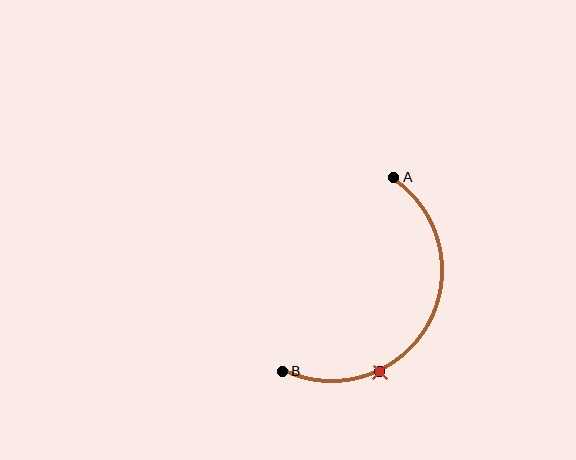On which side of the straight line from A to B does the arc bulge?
The arc bulges to the right of the straight line connecting A and B.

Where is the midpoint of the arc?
The arc midpoint is the point on the curve farthest from the straight line joining A and B. It sits to the right of that line.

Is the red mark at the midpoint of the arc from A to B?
No. The red mark lies on the arc but is closer to endpoint B. The arc midpoint would be at the point on the curve equidistant along the arc from both A and B.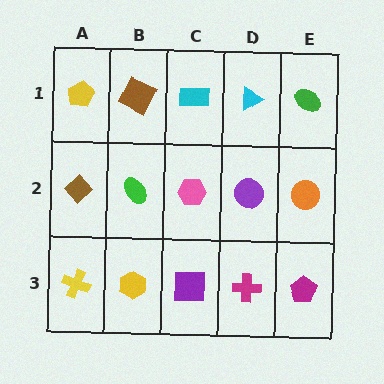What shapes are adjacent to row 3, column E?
An orange circle (row 2, column E), a magenta cross (row 3, column D).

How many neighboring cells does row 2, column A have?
3.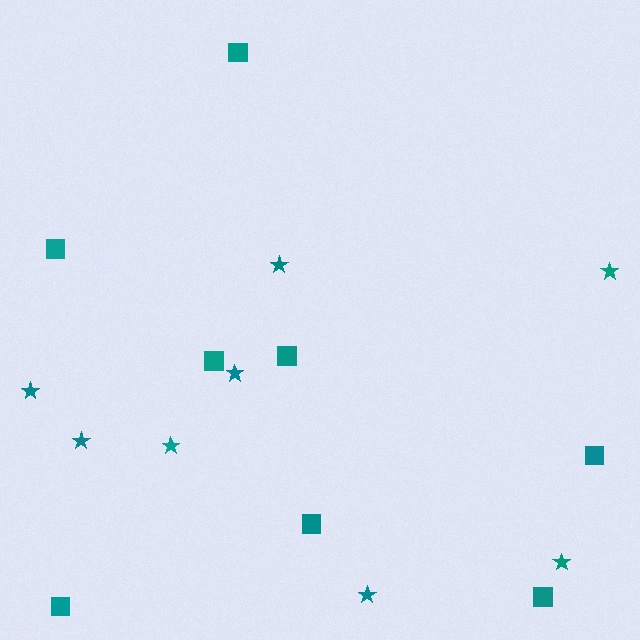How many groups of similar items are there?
There are 2 groups: one group of squares (8) and one group of stars (8).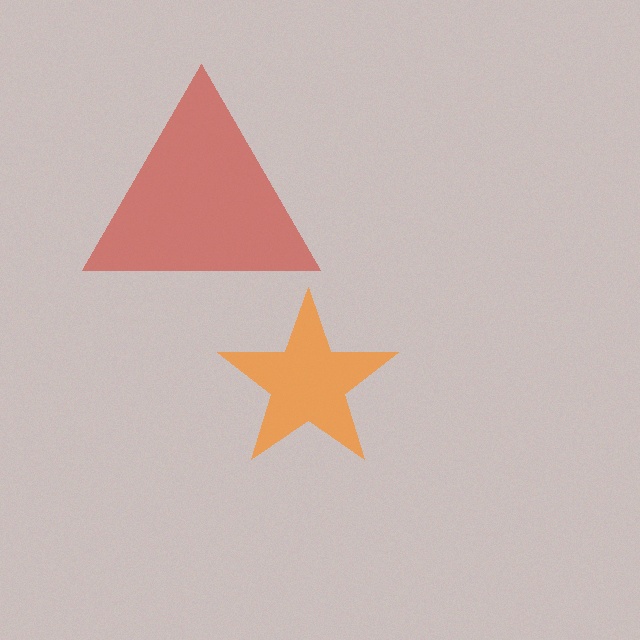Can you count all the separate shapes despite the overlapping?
Yes, there are 2 separate shapes.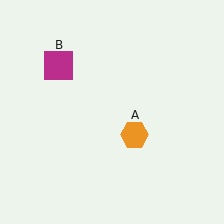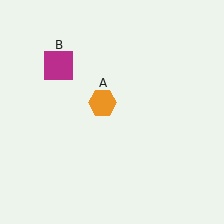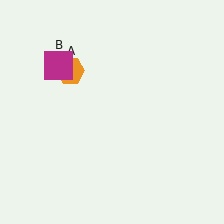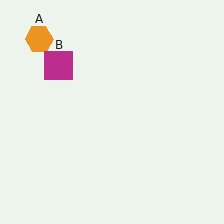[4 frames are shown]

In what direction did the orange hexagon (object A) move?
The orange hexagon (object A) moved up and to the left.